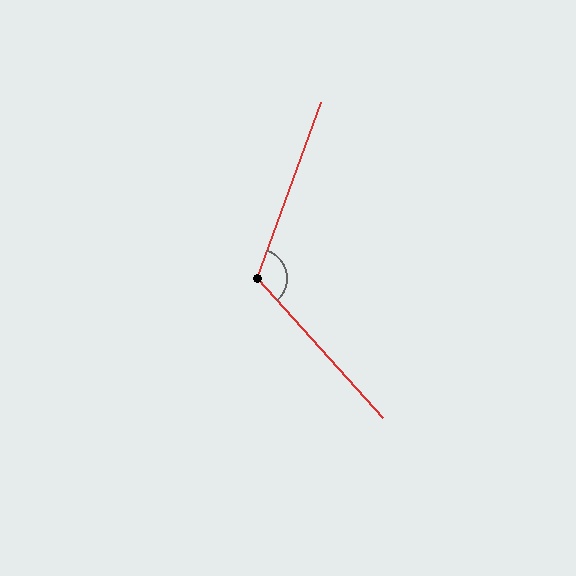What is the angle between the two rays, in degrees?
Approximately 118 degrees.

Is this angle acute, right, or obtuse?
It is obtuse.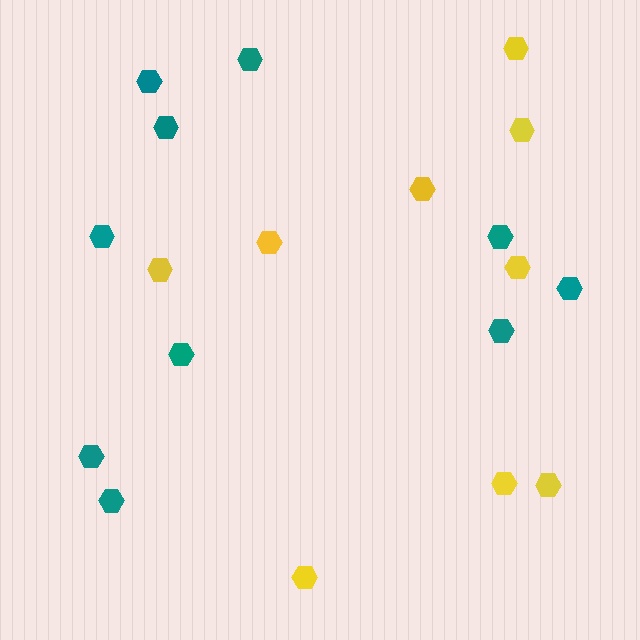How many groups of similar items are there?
There are 2 groups: one group of yellow hexagons (9) and one group of teal hexagons (10).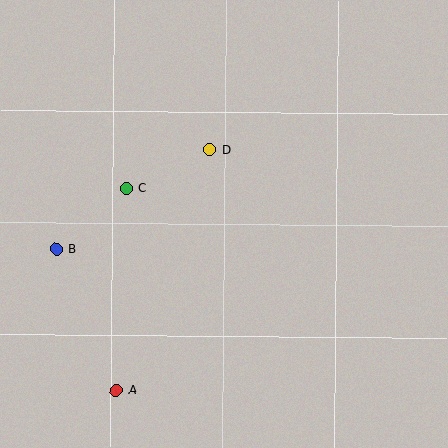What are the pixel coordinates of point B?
Point B is at (56, 249).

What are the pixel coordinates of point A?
Point A is at (116, 390).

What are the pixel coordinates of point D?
Point D is at (210, 149).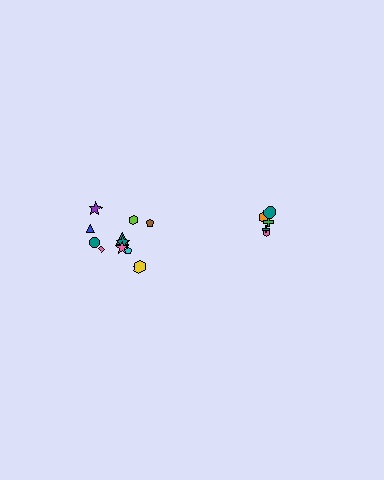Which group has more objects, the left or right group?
The left group.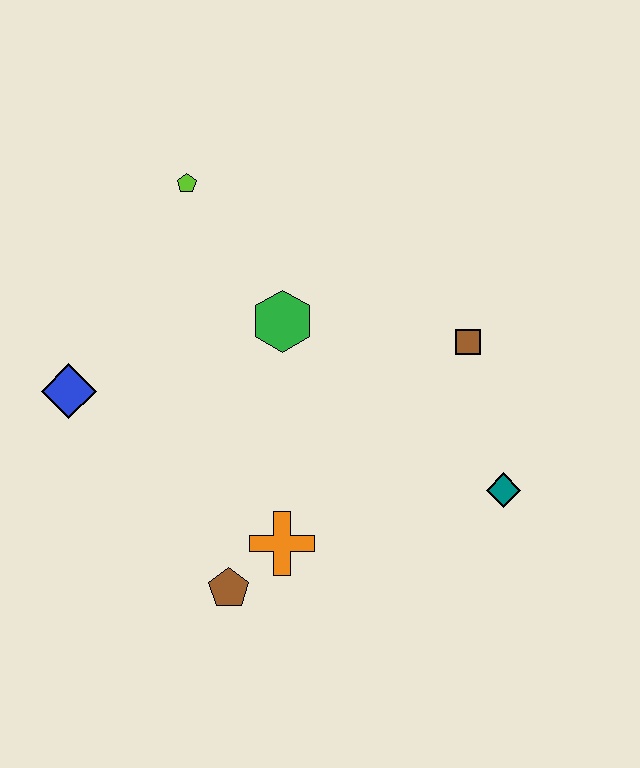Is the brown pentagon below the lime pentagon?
Yes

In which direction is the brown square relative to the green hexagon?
The brown square is to the right of the green hexagon.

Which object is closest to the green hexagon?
The lime pentagon is closest to the green hexagon.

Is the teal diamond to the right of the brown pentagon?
Yes